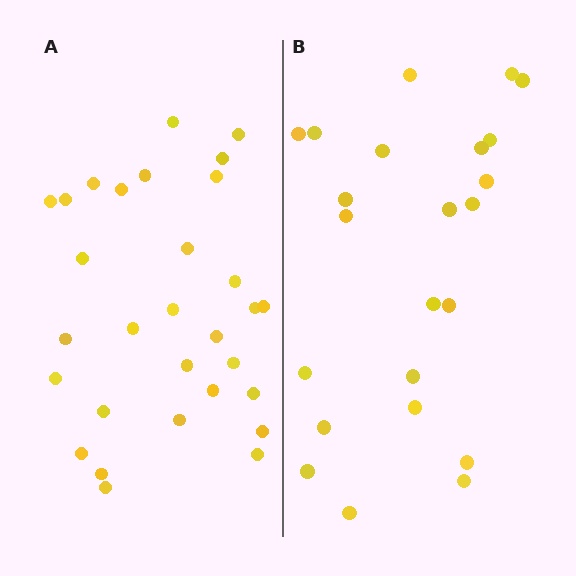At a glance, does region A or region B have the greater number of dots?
Region A (the left region) has more dots.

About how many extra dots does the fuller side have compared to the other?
Region A has roughly 8 or so more dots than region B.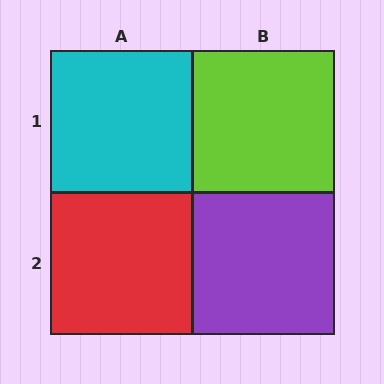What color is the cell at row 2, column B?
Purple.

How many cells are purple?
1 cell is purple.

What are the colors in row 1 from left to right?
Cyan, lime.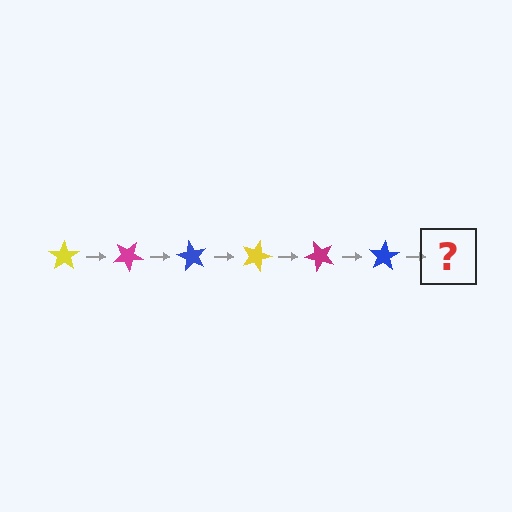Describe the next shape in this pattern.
It should be a yellow star, rotated 180 degrees from the start.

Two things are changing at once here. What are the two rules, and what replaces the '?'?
The two rules are that it rotates 30 degrees each step and the color cycles through yellow, magenta, and blue. The '?' should be a yellow star, rotated 180 degrees from the start.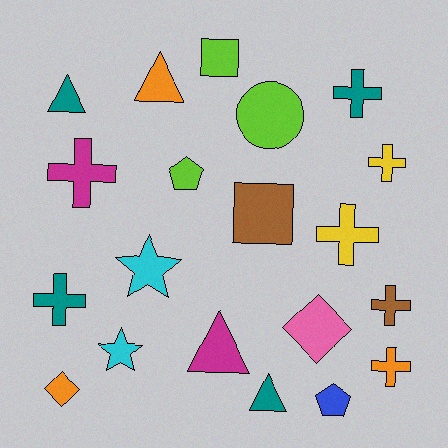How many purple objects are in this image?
There are no purple objects.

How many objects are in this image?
There are 20 objects.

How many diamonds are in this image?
There are 2 diamonds.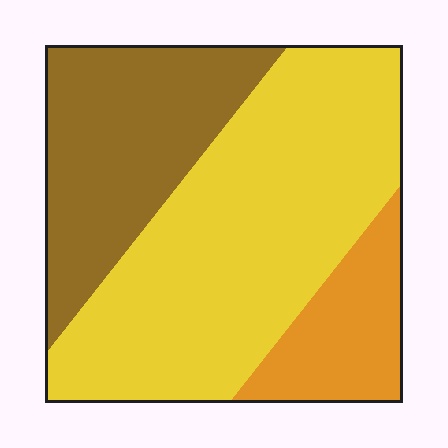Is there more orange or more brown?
Brown.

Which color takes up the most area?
Yellow, at roughly 55%.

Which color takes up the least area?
Orange, at roughly 15%.